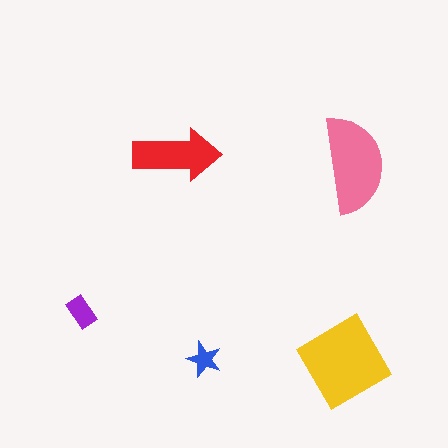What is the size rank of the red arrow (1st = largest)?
3rd.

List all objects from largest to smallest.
The yellow diamond, the pink semicircle, the red arrow, the purple rectangle, the blue star.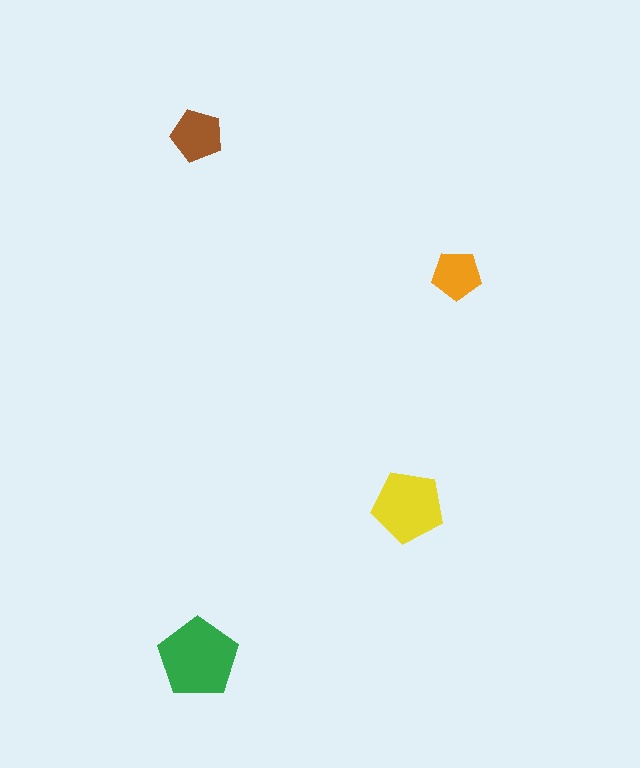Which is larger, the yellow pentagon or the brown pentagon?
The yellow one.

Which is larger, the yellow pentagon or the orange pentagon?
The yellow one.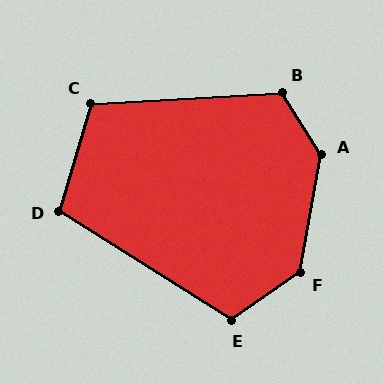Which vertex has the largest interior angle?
A, at approximately 138 degrees.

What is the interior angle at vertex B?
Approximately 119 degrees (obtuse).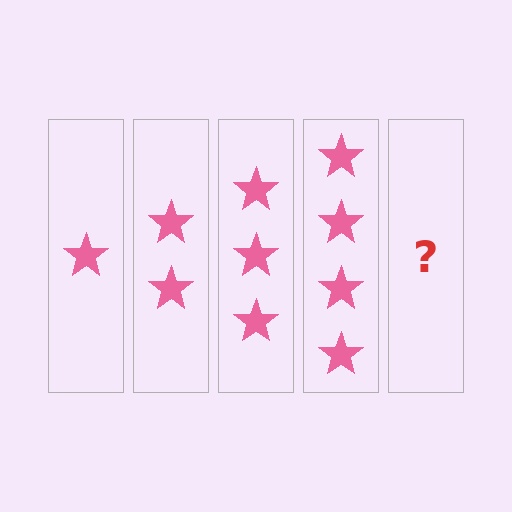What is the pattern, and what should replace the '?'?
The pattern is that each step adds one more star. The '?' should be 5 stars.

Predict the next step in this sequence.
The next step is 5 stars.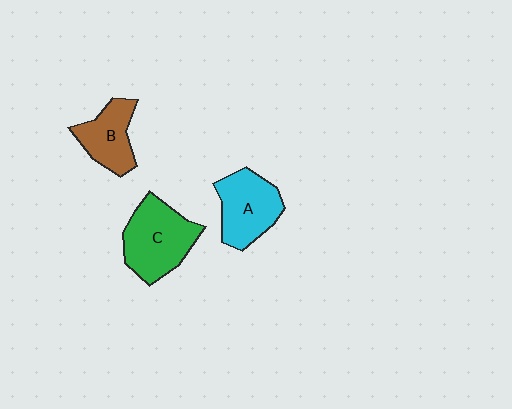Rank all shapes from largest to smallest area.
From largest to smallest: C (green), A (cyan), B (brown).